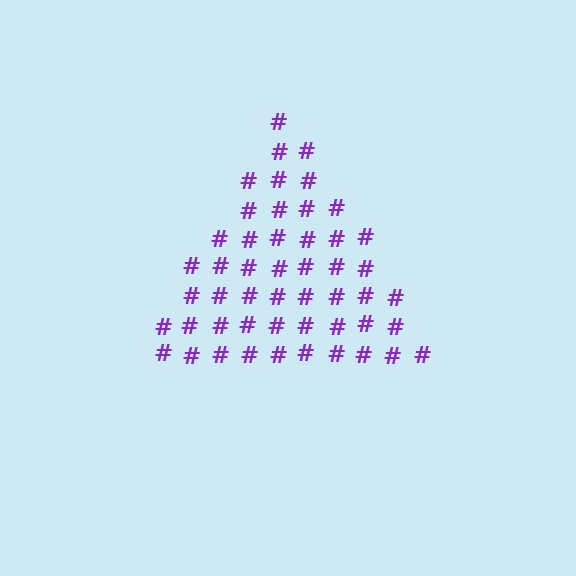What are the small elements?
The small elements are hash symbols.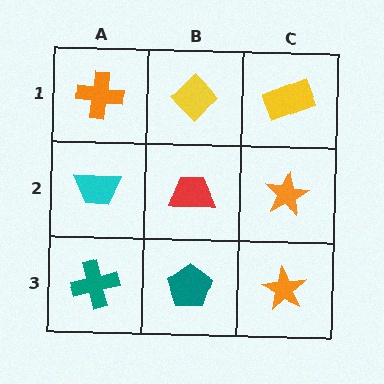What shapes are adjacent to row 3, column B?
A red trapezoid (row 2, column B), a teal cross (row 3, column A), an orange star (row 3, column C).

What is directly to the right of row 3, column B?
An orange star.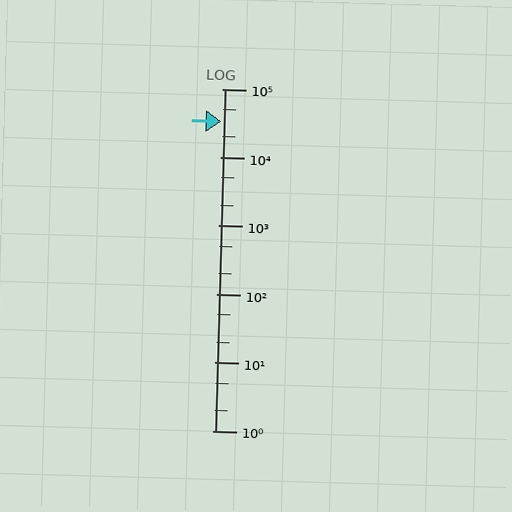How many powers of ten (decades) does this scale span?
The scale spans 5 decades, from 1 to 100000.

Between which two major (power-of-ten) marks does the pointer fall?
The pointer is between 10000 and 100000.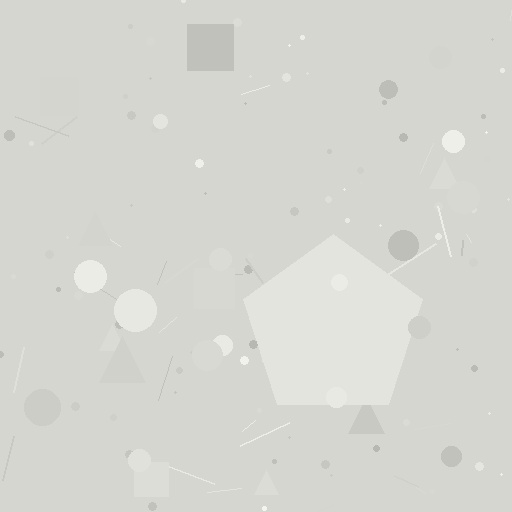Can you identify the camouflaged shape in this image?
The camouflaged shape is a pentagon.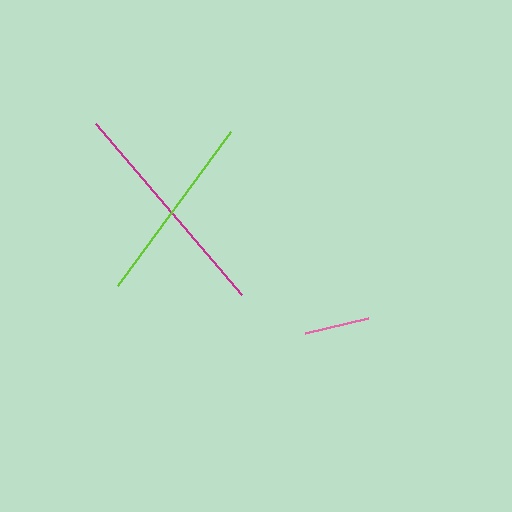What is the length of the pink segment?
The pink segment is approximately 65 pixels long.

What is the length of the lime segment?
The lime segment is approximately 191 pixels long.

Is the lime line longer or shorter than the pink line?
The lime line is longer than the pink line.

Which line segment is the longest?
The magenta line is the longest at approximately 225 pixels.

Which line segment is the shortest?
The pink line is the shortest at approximately 65 pixels.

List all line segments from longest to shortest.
From longest to shortest: magenta, lime, pink.